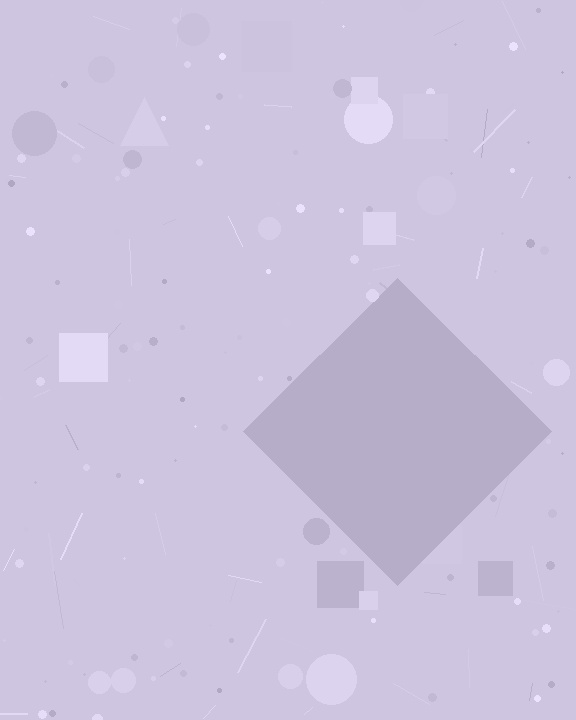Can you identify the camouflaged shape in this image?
The camouflaged shape is a diamond.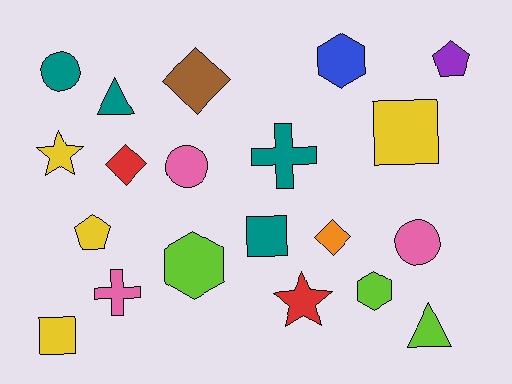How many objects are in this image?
There are 20 objects.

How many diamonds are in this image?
There are 3 diamonds.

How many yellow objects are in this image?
There are 4 yellow objects.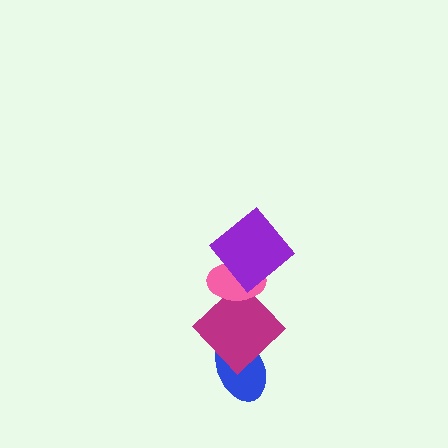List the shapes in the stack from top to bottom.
From top to bottom: the purple diamond, the pink ellipse, the magenta diamond, the blue ellipse.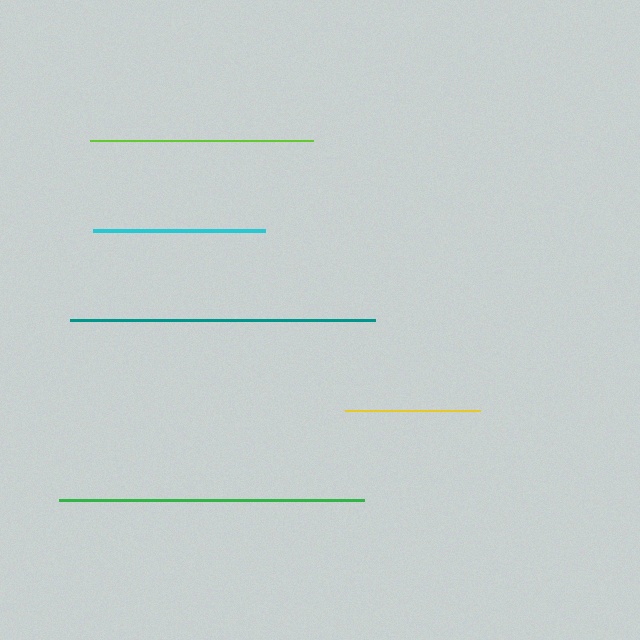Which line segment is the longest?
The teal line is the longest at approximately 305 pixels.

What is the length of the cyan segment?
The cyan segment is approximately 172 pixels long.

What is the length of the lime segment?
The lime segment is approximately 223 pixels long.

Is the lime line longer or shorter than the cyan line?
The lime line is longer than the cyan line.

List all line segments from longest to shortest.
From longest to shortest: teal, green, lime, cyan, yellow.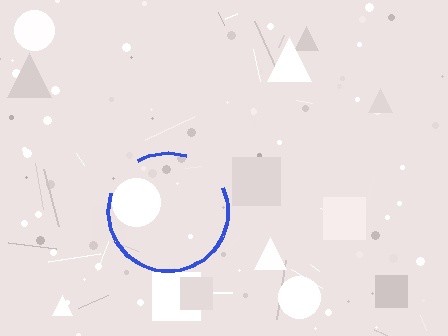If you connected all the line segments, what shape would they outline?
They would outline a circle.